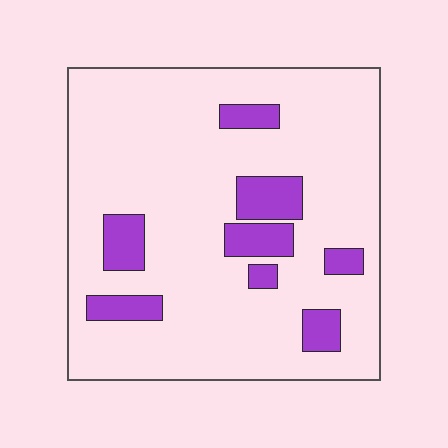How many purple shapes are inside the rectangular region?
8.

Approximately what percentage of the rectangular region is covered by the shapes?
Approximately 15%.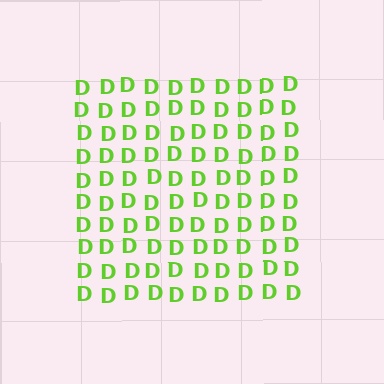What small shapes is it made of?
It is made of small letter D's.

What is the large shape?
The large shape is a square.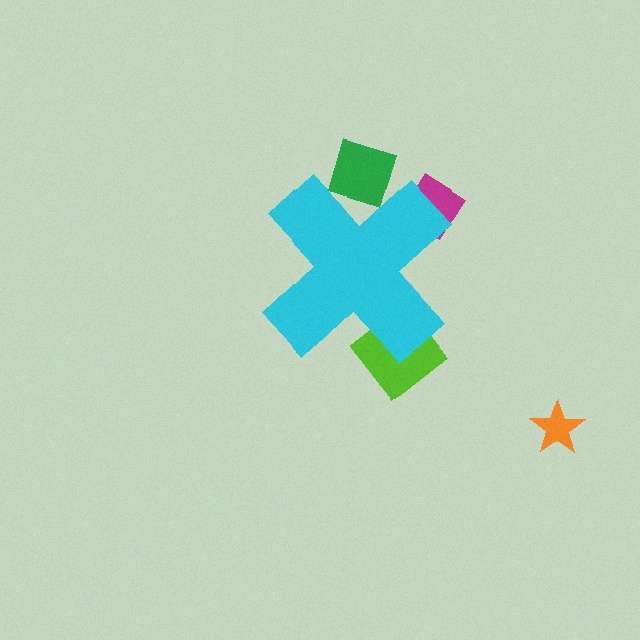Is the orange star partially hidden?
No, the orange star is fully visible.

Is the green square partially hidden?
Yes, the green square is partially hidden behind the cyan cross.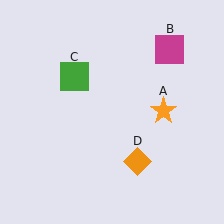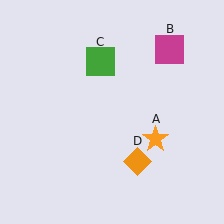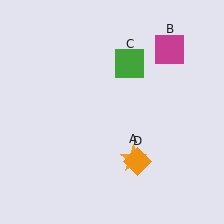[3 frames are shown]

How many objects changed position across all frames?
2 objects changed position: orange star (object A), green square (object C).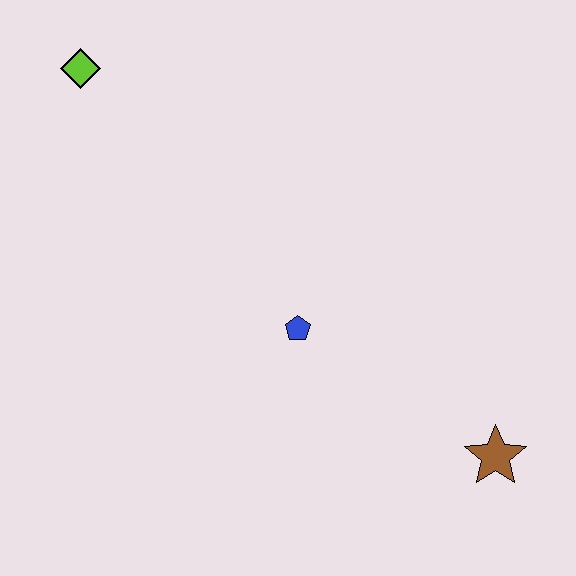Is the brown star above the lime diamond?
No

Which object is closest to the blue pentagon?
The brown star is closest to the blue pentagon.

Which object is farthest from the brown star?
The lime diamond is farthest from the brown star.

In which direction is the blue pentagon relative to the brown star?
The blue pentagon is to the left of the brown star.